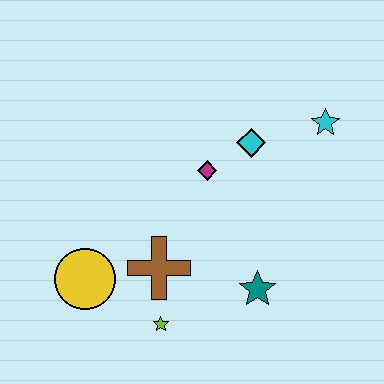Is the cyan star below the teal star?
No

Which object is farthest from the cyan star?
The yellow circle is farthest from the cyan star.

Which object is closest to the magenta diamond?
The cyan diamond is closest to the magenta diamond.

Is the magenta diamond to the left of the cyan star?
Yes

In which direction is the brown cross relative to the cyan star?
The brown cross is to the left of the cyan star.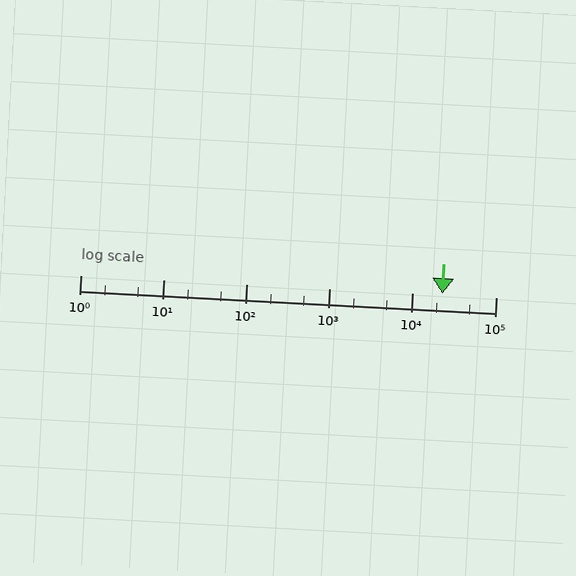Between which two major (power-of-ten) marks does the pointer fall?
The pointer is between 10000 and 100000.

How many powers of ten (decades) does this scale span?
The scale spans 5 decades, from 1 to 100000.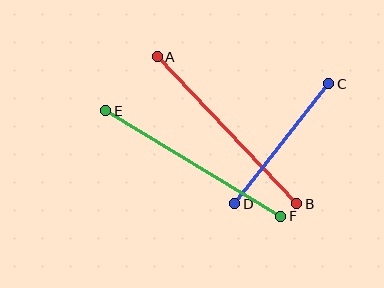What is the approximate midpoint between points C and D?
The midpoint is at approximately (282, 144) pixels.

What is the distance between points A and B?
The distance is approximately 203 pixels.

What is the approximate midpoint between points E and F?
The midpoint is at approximately (193, 164) pixels.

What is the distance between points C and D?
The distance is approximately 152 pixels.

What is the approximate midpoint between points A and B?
The midpoint is at approximately (227, 130) pixels.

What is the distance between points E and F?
The distance is approximately 204 pixels.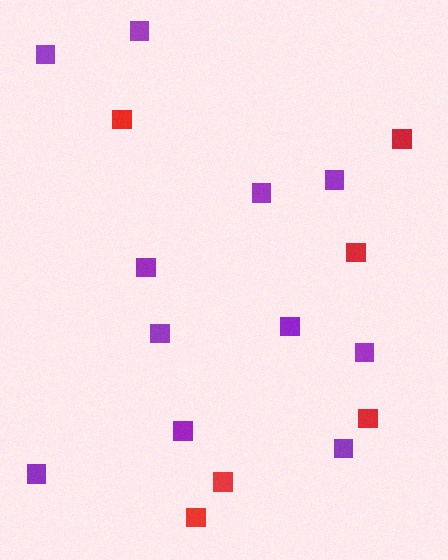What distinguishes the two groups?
There are 2 groups: one group of purple squares (11) and one group of red squares (6).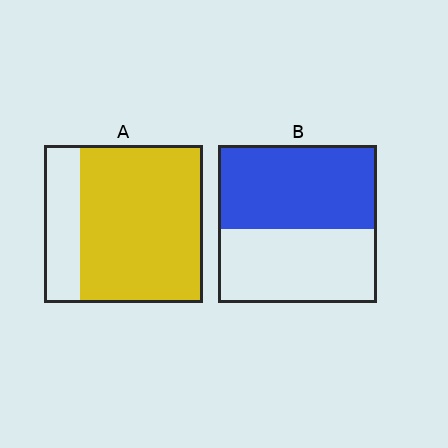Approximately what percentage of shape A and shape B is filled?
A is approximately 75% and B is approximately 55%.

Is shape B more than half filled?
Roughly half.